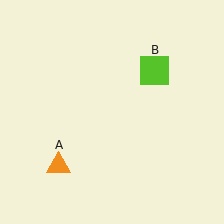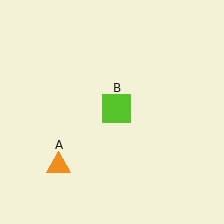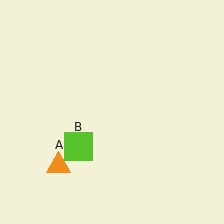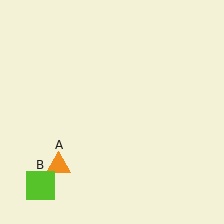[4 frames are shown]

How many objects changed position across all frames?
1 object changed position: lime square (object B).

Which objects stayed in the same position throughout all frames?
Orange triangle (object A) remained stationary.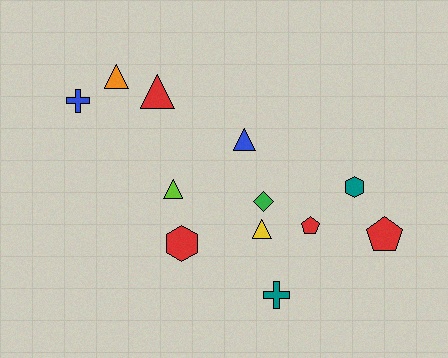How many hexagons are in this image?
There are 2 hexagons.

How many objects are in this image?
There are 12 objects.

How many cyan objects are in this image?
There are no cyan objects.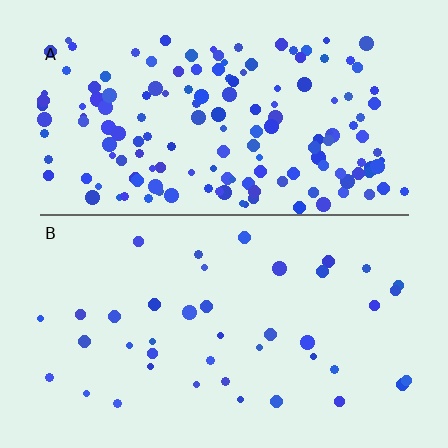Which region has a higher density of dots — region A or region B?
A (the top).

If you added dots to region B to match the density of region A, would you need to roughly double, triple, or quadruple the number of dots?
Approximately quadruple.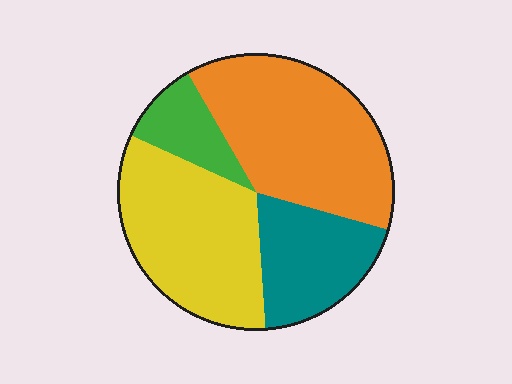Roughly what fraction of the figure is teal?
Teal covers about 20% of the figure.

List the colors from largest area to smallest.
From largest to smallest: orange, yellow, teal, green.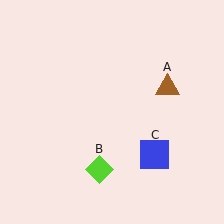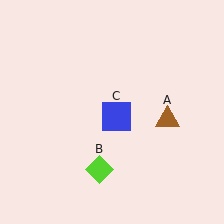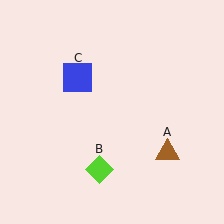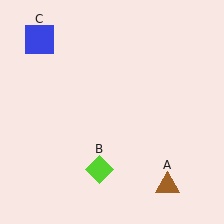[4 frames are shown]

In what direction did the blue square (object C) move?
The blue square (object C) moved up and to the left.